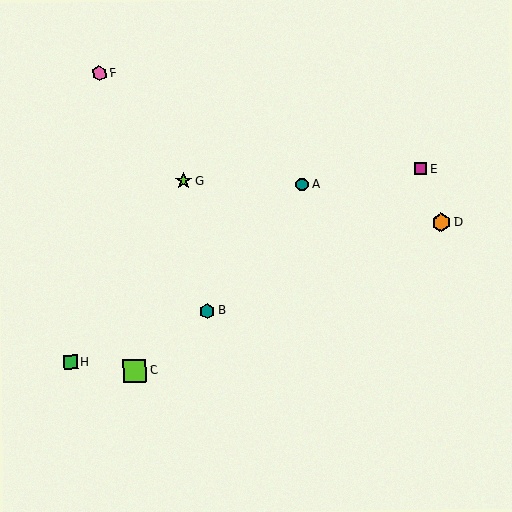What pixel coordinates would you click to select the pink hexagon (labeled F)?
Click at (99, 73) to select the pink hexagon F.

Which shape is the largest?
The lime square (labeled C) is the largest.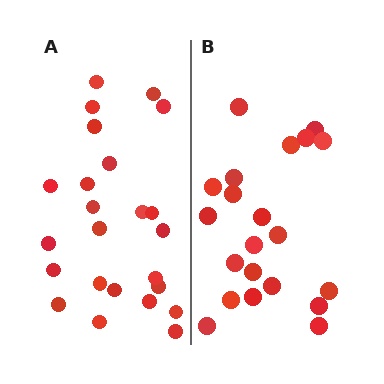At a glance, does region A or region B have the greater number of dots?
Region A (the left region) has more dots.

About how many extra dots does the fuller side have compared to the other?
Region A has just a few more — roughly 2 or 3 more dots than region B.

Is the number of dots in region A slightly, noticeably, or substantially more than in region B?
Region A has only slightly more — the two regions are fairly close. The ratio is roughly 1.1 to 1.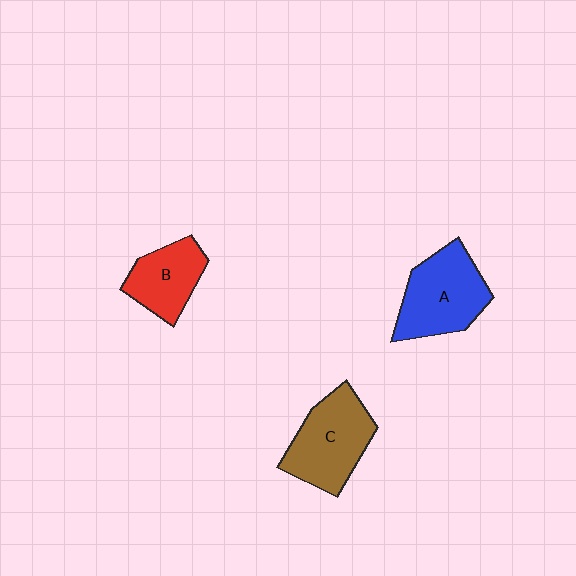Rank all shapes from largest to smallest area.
From largest to smallest: A (blue), C (brown), B (red).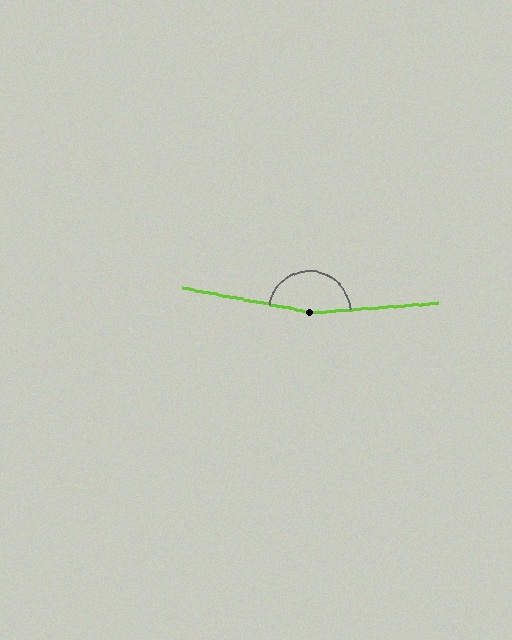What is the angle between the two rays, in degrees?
Approximately 165 degrees.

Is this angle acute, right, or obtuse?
It is obtuse.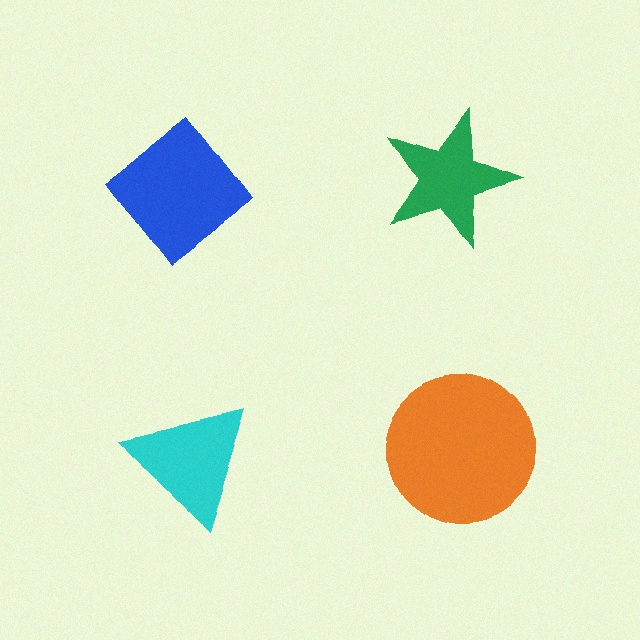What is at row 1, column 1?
A blue diamond.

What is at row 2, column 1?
A cyan triangle.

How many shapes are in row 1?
2 shapes.